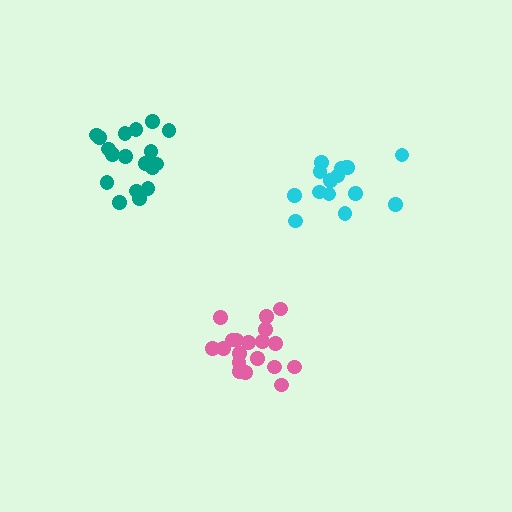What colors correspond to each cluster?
The clusters are colored: cyan, teal, pink.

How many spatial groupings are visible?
There are 3 spatial groupings.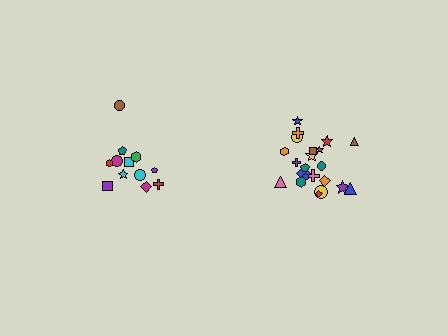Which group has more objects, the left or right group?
The right group.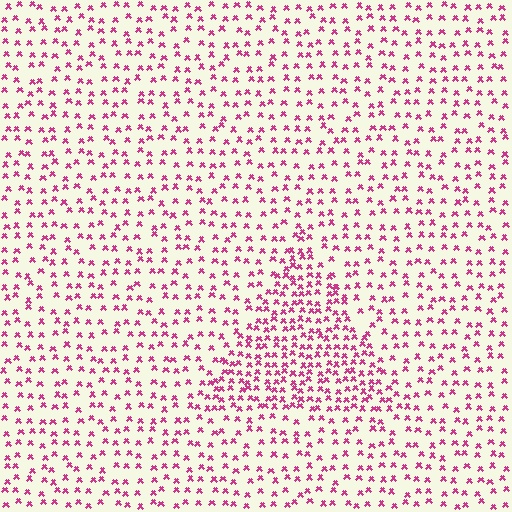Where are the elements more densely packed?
The elements are more densely packed inside the triangle boundary.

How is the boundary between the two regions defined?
The boundary is defined by a change in element density (approximately 1.9x ratio). All elements are the same color, size, and shape.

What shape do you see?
I see a triangle.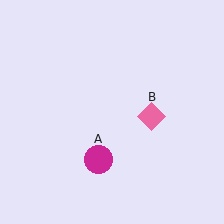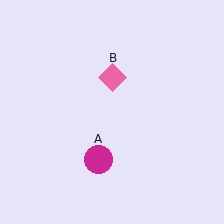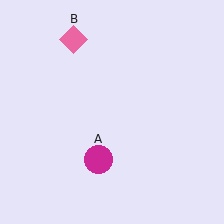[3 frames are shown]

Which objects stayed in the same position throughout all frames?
Magenta circle (object A) remained stationary.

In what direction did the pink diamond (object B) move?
The pink diamond (object B) moved up and to the left.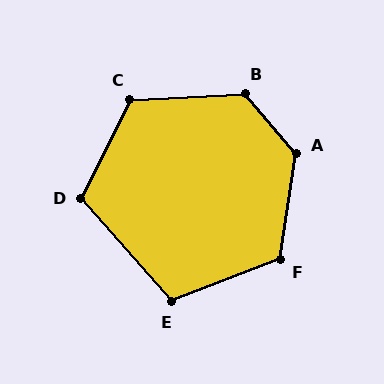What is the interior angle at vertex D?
Approximately 112 degrees (obtuse).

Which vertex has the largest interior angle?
A, at approximately 131 degrees.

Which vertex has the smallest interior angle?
E, at approximately 110 degrees.